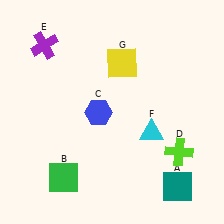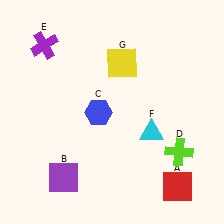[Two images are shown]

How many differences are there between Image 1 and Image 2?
There are 2 differences between the two images.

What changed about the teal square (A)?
In Image 1, A is teal. In Image 2, it changed to red.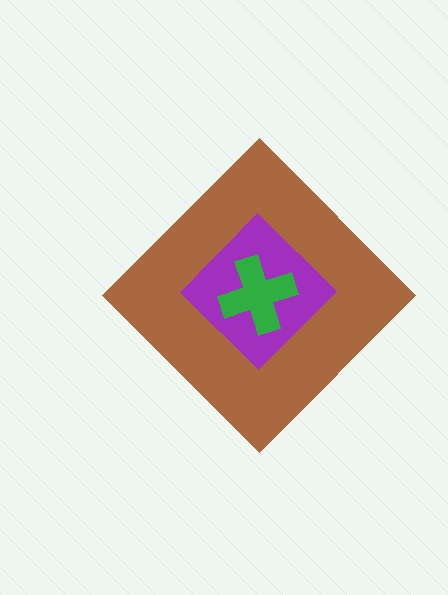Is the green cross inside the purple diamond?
Yes.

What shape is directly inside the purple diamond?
The green cross.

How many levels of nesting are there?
3.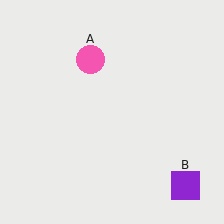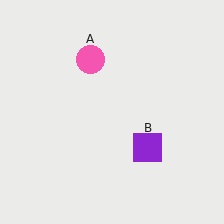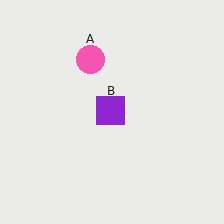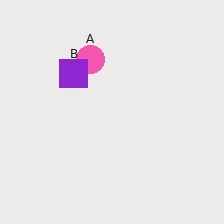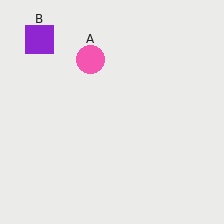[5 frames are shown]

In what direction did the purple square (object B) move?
The purple square (object B) moved up and to the left.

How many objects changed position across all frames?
1 object changed position: purple square (object B).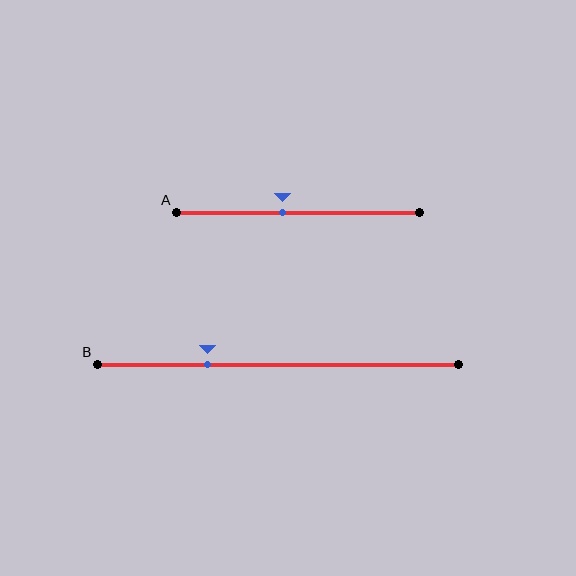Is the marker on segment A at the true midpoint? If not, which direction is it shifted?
No, the marker on segment A is shifted to the left by about 6% of the segment length.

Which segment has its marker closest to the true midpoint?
Segment A has its marker closest to the true midpoint.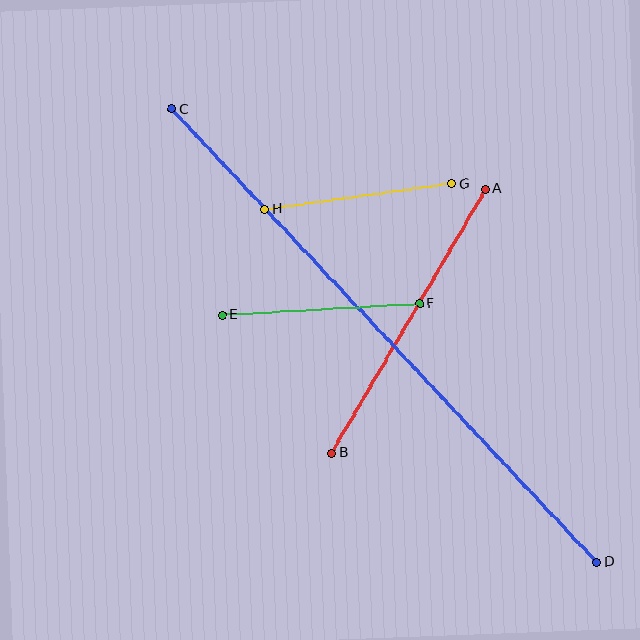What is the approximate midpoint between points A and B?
The midpoint is at approximately (408, 321) pixels.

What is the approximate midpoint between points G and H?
The midpoint is at approximately (358, 197) pixels.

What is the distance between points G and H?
The distance is approximately 189 pixels.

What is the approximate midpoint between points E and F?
The midpoint is at approximately (321, 309) pixels.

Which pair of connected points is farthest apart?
Points C and D are farthest apart.